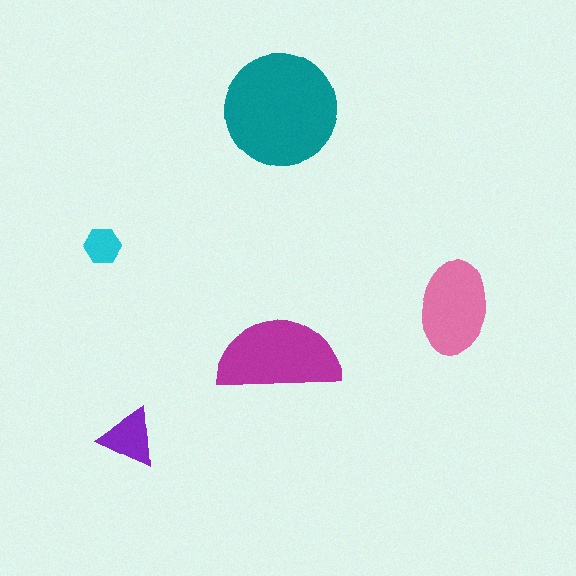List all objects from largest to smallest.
The teal circle, the magenta semicircle, the pink ellipse, the purple triangle, the cyan hexagon.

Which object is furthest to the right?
The pink ellipse is rightmost.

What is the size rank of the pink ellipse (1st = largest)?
3rd.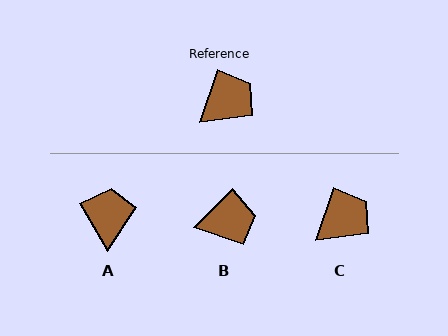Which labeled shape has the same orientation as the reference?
C.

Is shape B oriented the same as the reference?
No, it is off by about 26 degrees.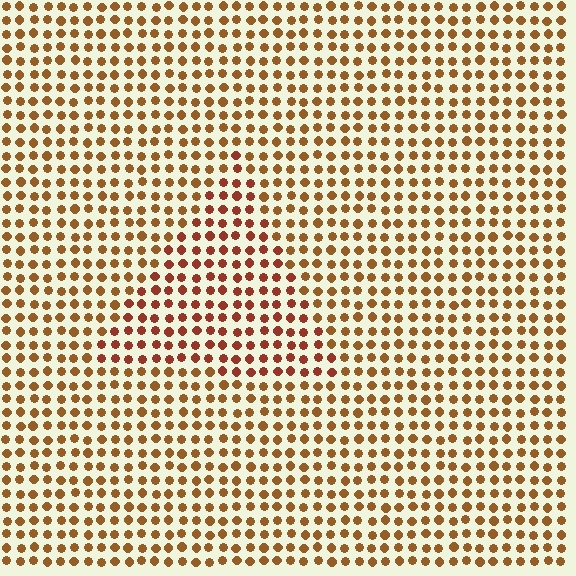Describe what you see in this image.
The image is filled with small brown elements in a uniform arrangement. A triangle-shaped region is visible where the elements are tinted to a slightly different hue, forming a subtle color boundary.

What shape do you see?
I see a triangle.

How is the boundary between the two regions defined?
The boundary is defined purely by a slight shift in hue (about 23 degrees). Spacing, size, and orientation are identical on both sides.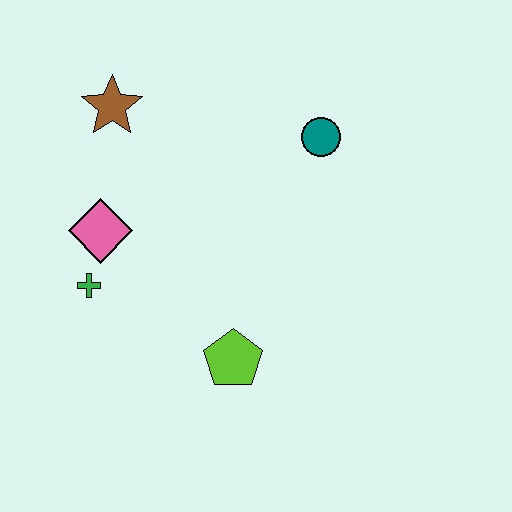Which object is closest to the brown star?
The pink diamond is closest to the brown star.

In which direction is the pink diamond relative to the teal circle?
The pink diamond is to the left of the teal circle.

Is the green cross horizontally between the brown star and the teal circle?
No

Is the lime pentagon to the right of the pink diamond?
Yes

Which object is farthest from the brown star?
The lime pentagon is farthest from the brown star.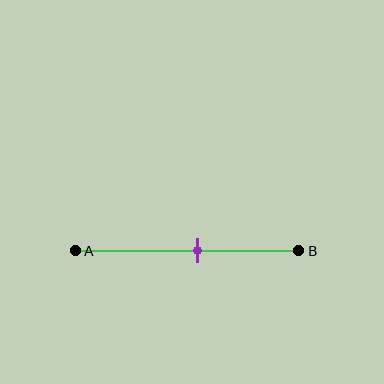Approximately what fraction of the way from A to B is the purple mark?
The purple mark is approximately 55% of the way from A to B.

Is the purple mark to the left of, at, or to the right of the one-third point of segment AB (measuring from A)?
The purple mark is to the right of the one-third point of segment AB.